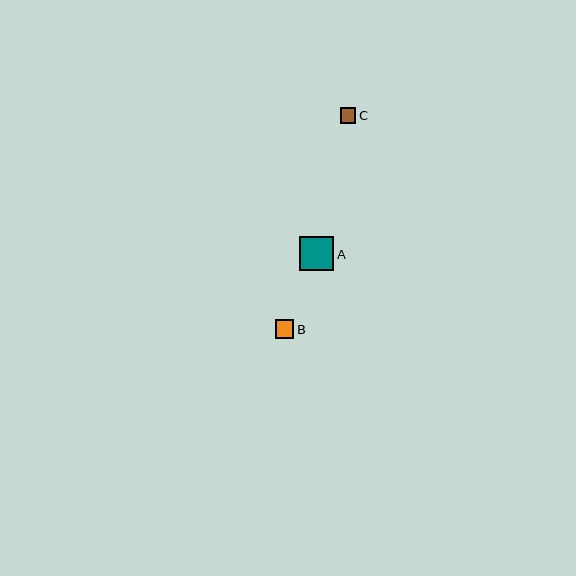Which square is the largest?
Square A is the largest with a size of approximately 34 pixels.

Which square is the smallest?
Square C is the smallest with a size of approximately 16 pixels.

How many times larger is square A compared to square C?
Square A is approximately 2.2 times the size of square C.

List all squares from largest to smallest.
From largest to smallest: A, B, C.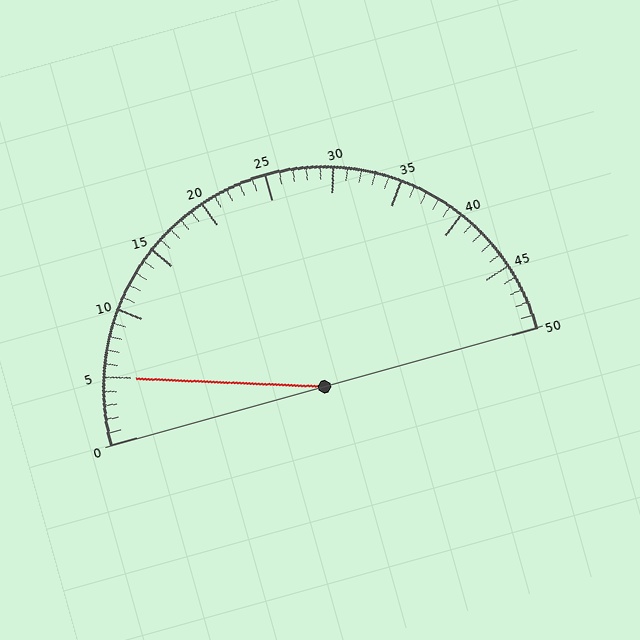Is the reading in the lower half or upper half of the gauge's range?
The reading is in the lower half of the range (0 to 50).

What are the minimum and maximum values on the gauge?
The gauge ranges from 0 to 50.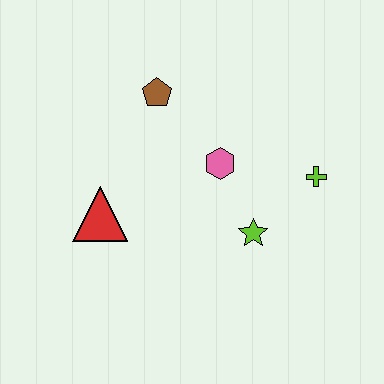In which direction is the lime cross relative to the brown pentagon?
The lime cross is to the right of the brown pentagon.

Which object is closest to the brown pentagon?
The pink hexagon is closest to the brown pentagon.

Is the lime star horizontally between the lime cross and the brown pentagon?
Yes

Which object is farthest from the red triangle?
The lime cross is farthest from the red triangle.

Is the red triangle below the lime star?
No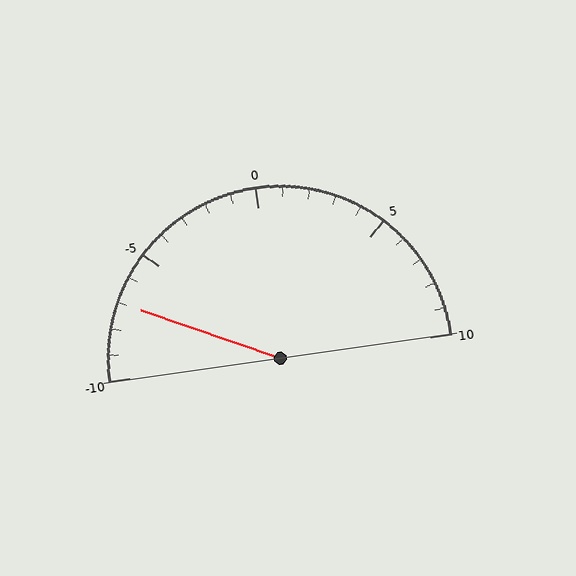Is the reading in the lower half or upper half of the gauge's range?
The reading is in the lower half of the range (-10 to 10).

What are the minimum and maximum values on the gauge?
The gauge ranges from -10 to 10.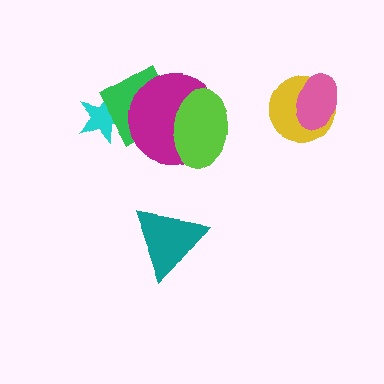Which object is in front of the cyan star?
The green diamond is in front of the cyan star.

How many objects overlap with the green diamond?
3 objects overlap with the green diamond.